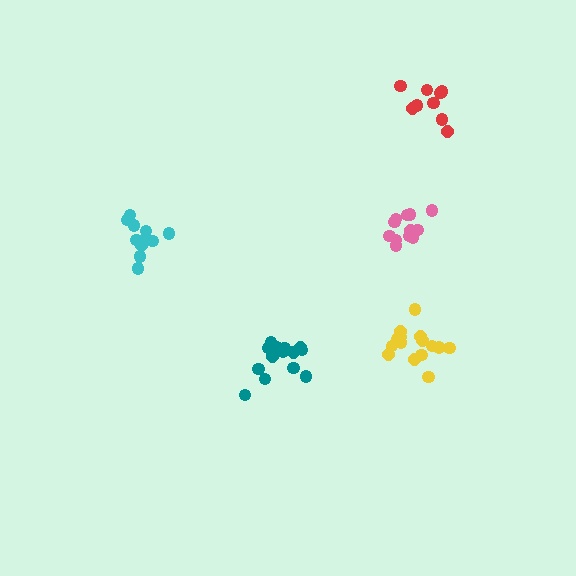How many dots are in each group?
Group 1: 14 dots, Group 2: 12 dots, Group 3: 15 dots, Group 4: 11 dots, Group 5: 9 dots (61 total).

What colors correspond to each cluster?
The clusters are colored: teal, pink, yellow, cyan, red.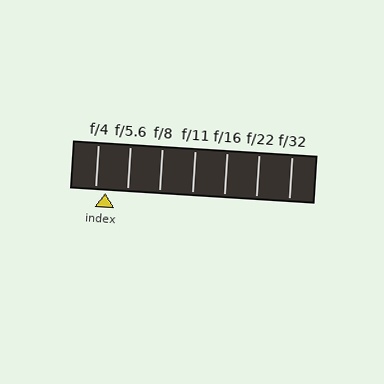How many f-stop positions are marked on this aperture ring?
There are 7 f-stop positions marked.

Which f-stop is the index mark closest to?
The index mark is closest to f/4.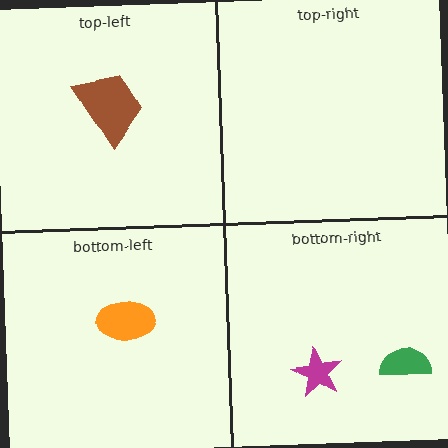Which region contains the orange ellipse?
The bottom-left region.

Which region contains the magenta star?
The bottom-right region.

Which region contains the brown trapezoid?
The top-left region.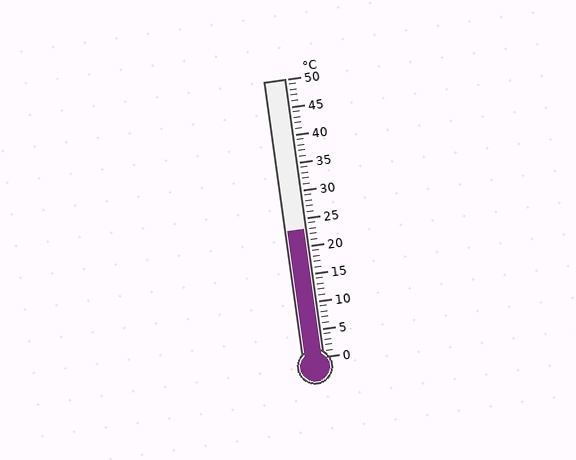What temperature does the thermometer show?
The thermometer shows approximately 23°C.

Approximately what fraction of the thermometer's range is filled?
The thermometer is filled to approximately 45% of its range.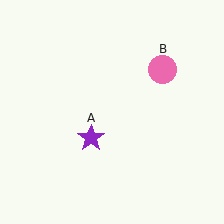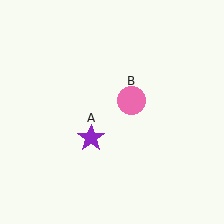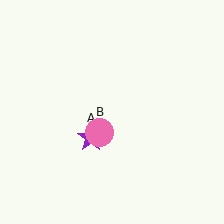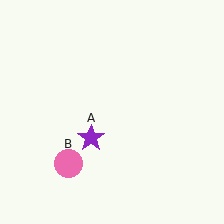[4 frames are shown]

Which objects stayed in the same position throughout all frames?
Purple star (object A) remained stationary.